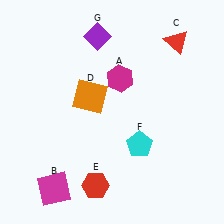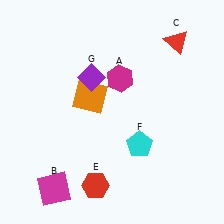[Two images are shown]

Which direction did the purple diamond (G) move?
The purple diamond (G) moved down.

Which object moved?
The purple diamond (G) moved down.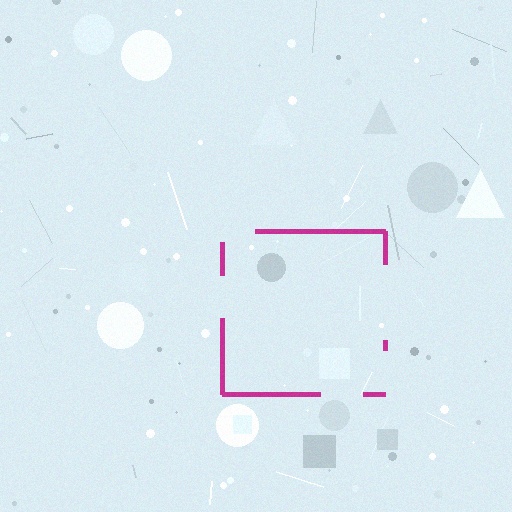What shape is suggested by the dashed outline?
The dashed outline suggests a square.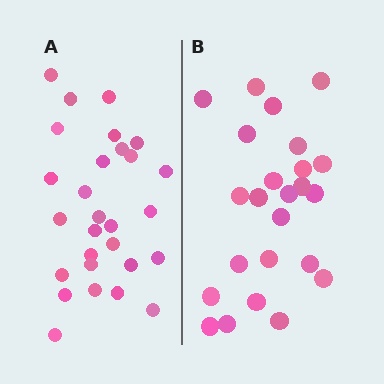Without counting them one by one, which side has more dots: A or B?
Region A (the left region) has more dots.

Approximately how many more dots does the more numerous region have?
Region A has about 4 more dots than region B.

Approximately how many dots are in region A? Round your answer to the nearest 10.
About 30 dots. (The exact count is 28, which rounds to 30.)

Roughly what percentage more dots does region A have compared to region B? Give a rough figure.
About 15% more.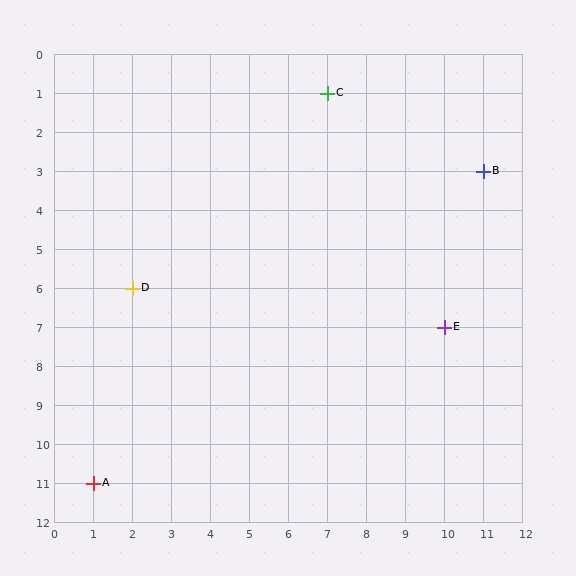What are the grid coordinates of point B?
Point B is at grid coordinates (11, 3).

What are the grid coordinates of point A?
Point A is at grid coordinates (1, 11).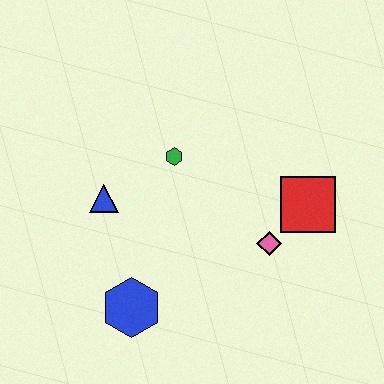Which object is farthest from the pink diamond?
The blue triangle is farthest from the pink diamond.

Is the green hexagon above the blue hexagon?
Yes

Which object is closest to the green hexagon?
The blue triangle is closest to the green hexagon.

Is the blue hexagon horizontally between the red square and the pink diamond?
No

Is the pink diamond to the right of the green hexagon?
Yes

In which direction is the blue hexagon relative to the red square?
The blue hexagon is to the left of the red square.